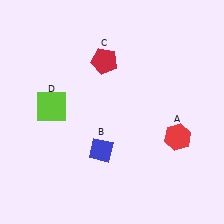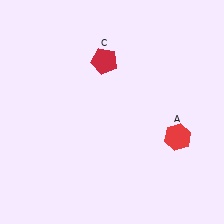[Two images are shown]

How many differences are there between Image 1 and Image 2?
There are 2 differences between the two images.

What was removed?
The lime square (D), the blue diamond (B) were removed in Image 2.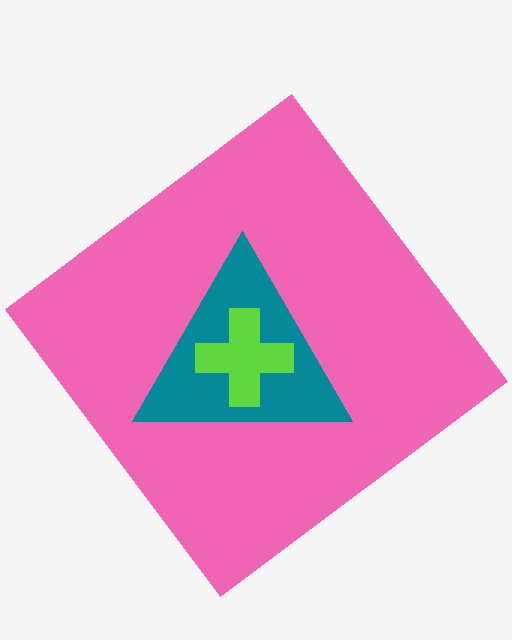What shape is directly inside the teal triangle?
The lime cross.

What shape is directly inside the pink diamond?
The teal triangle.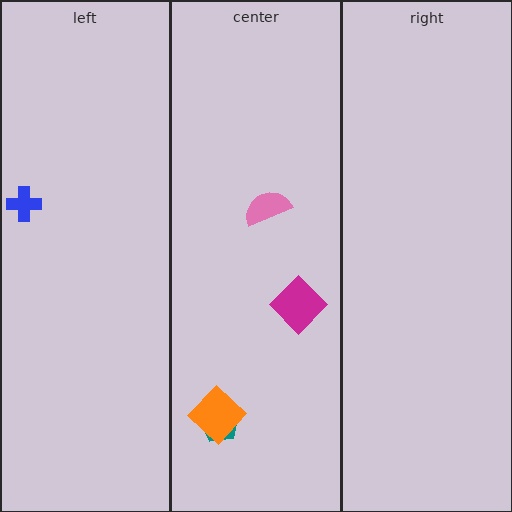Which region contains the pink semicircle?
The center region.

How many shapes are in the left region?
1.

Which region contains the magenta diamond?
The center region.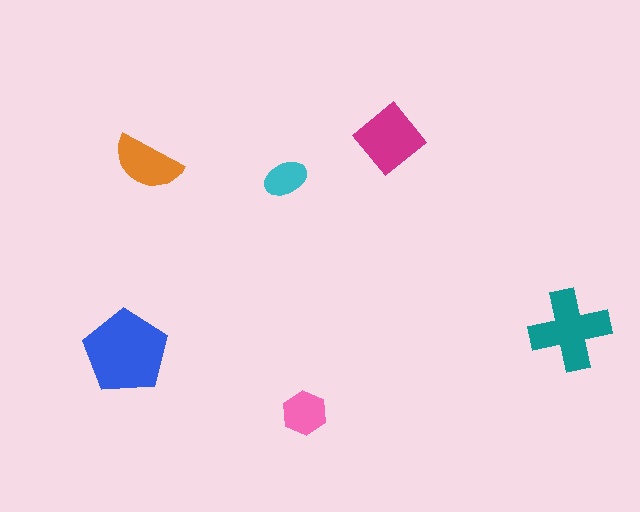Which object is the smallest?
The cyan ellipse.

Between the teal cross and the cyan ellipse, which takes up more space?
The teal cross.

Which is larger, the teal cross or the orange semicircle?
The teal cross.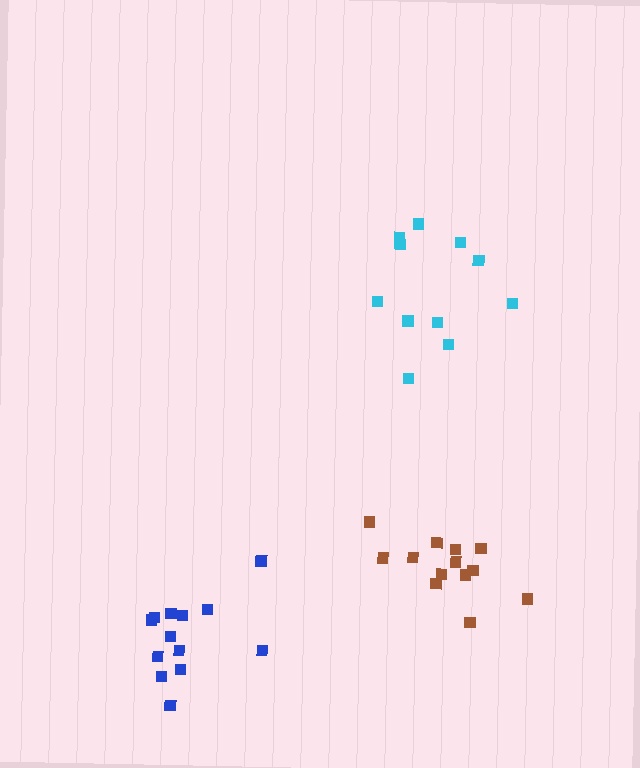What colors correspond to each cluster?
The clusters are colored: brown, blue, cyan.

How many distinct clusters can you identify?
There are 3 distinct clusters.